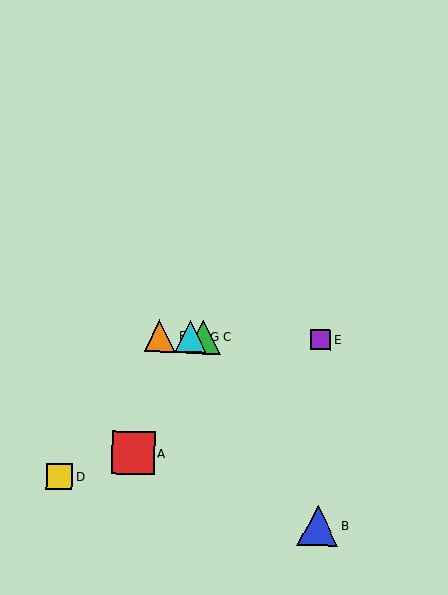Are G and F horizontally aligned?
Yes, both are at y≈336.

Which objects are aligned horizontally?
Objects C, E, F, G are aligned horizontally.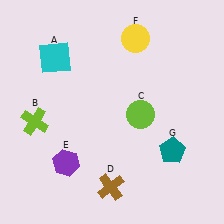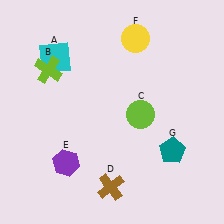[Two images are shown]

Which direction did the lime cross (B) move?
The lime cross (B) moved up.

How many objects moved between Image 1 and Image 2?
1 object moved between the two images.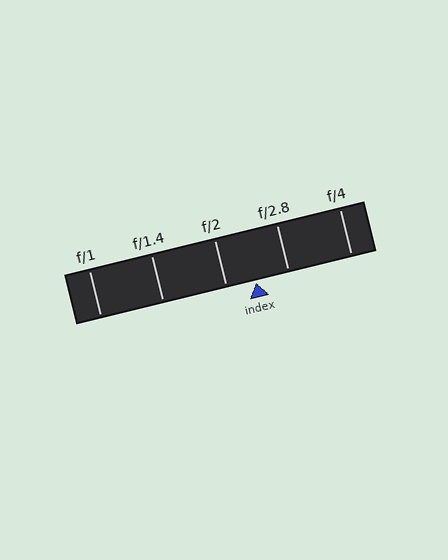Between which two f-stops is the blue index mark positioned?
The index mark is between f/2 and f/2.8.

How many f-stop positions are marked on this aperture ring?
There are 5 f-stop positions marked.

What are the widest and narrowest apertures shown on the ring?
The widest aperture shown is f/1 and the narrowest is f/4.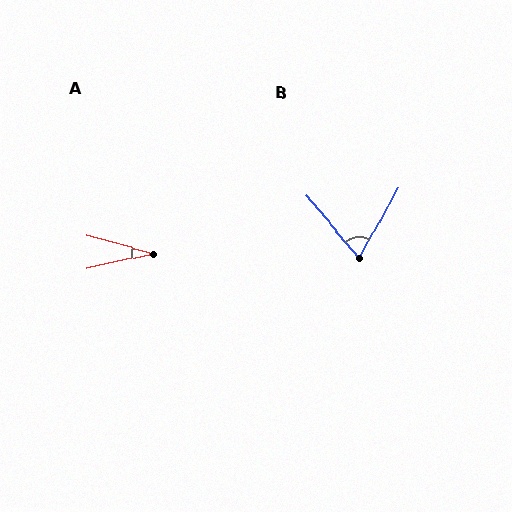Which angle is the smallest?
A, at approximately 27 degrees.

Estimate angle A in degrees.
Approximately 27 degrees.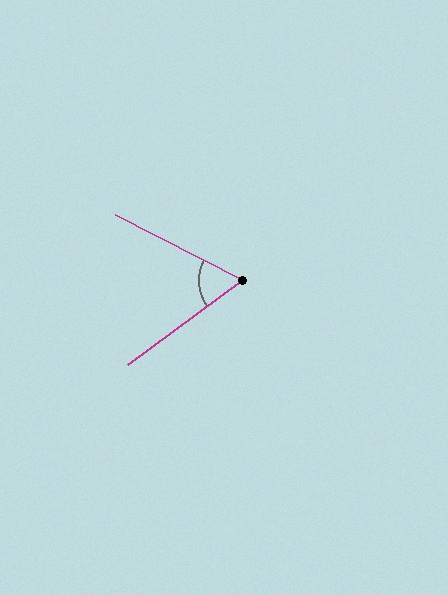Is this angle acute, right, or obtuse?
It is acute.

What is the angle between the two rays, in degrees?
Approximately 64 degrees.